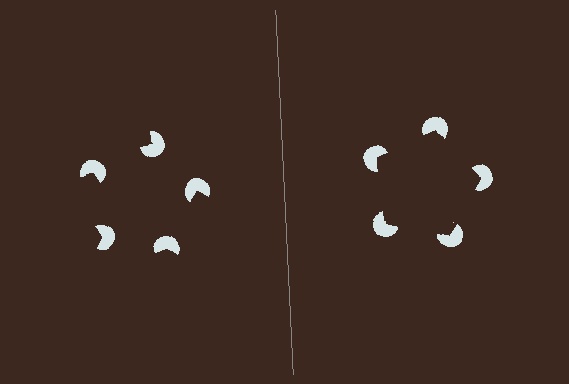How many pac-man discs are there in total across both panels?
10 — 5 on each side.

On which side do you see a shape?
An illusory pentagon appears on the right side. On the left side the wedge cuts are rotated, so no coherent shape forms.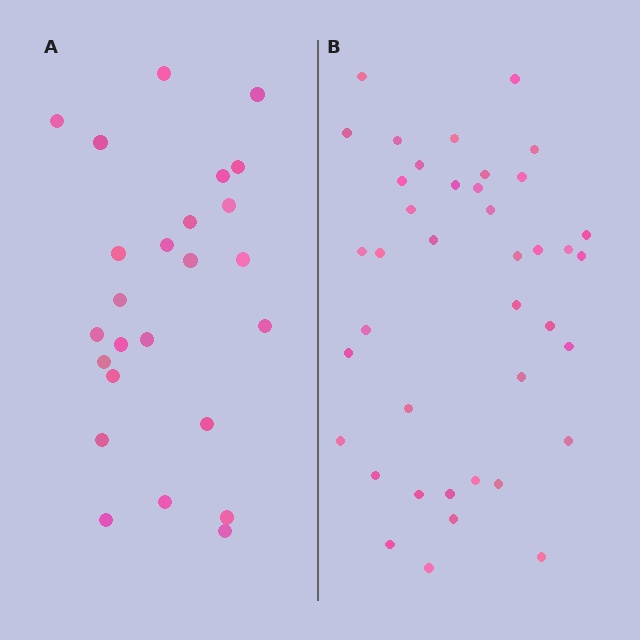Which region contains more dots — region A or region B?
Region B (the right region) has more dots.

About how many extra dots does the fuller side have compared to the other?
Region B has approximately 15 more dots than region A.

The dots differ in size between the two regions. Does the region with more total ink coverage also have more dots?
No. Region A has more total ink coverage because its dots are larger, but region B actually contains more individual dots. Total area can be misleading — the number of items is what matters here.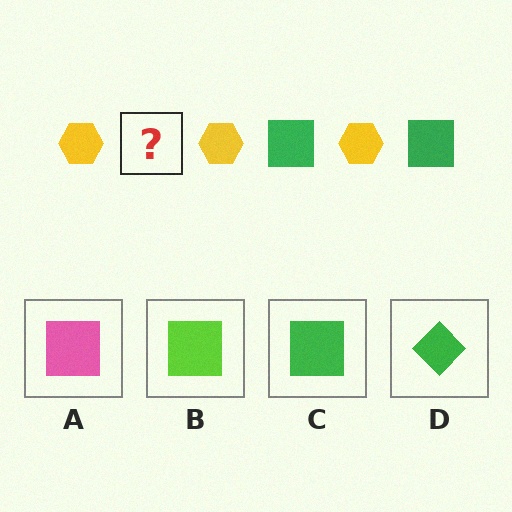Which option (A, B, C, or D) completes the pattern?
C.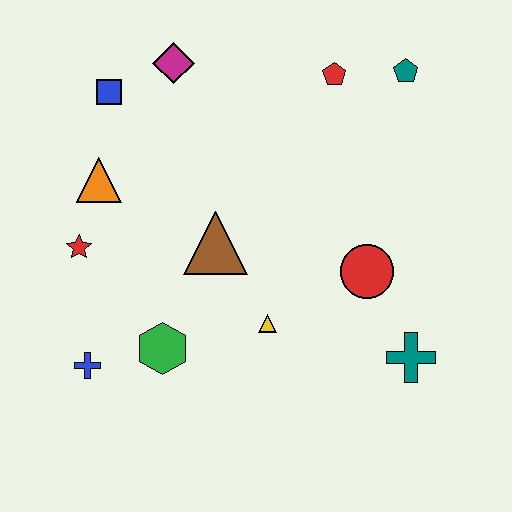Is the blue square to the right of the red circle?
No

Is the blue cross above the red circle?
No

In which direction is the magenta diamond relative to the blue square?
The magenta diamond is to the right of the blue square.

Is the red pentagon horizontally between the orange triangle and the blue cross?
No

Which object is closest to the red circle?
The teal cross is closest to the red circle.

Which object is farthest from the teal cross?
The blue square is farthest from the teal cross.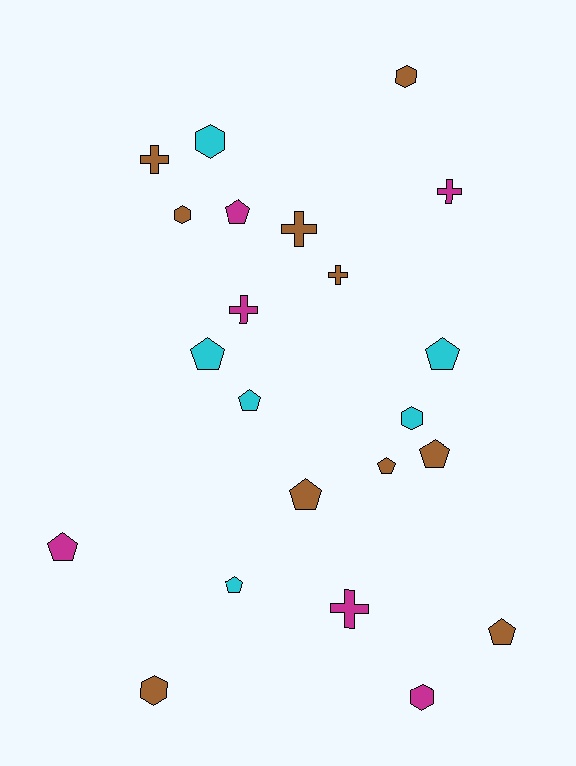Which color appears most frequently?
Brown, with 10 objects.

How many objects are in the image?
There are 22 objects.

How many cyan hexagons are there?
There are 2 cyan hexagons.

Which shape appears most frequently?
Pentagon, with 10 objects.